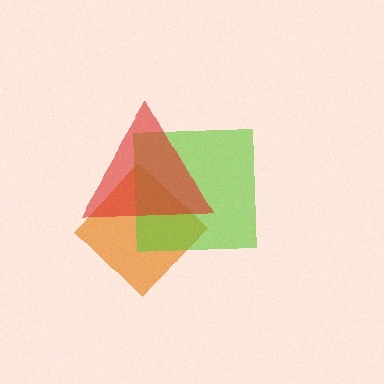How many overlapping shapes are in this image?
There are 3 overlapping shapes in the image.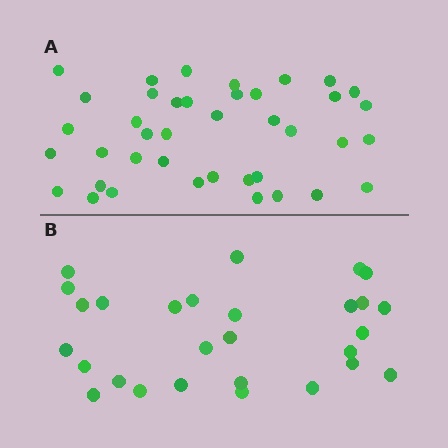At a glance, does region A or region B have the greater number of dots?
Region A (the top region) has more dots.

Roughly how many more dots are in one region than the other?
Region A has roughly 12 or so more dots than region B.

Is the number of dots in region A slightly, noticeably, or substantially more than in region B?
Region A has noticeably more, but not dramatically so. The ratio is roughly 1.4 to 1.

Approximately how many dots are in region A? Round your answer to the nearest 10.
About 40 dots.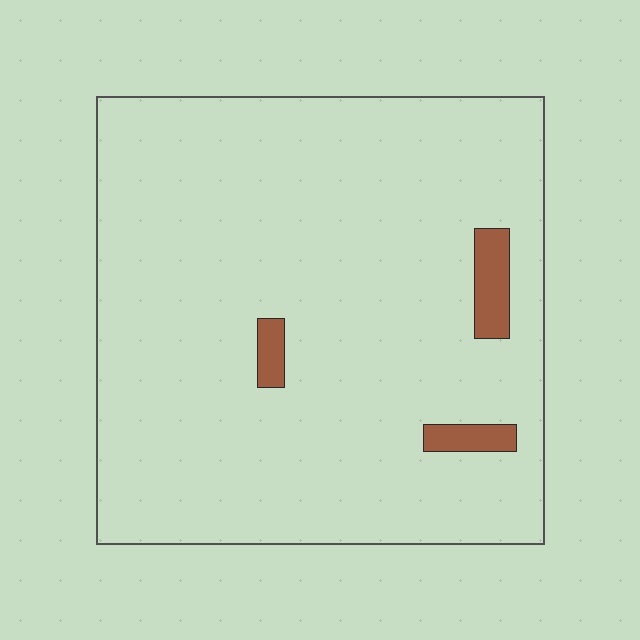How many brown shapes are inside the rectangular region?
3.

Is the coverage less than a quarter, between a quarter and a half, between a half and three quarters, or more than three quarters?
Less than a quarter.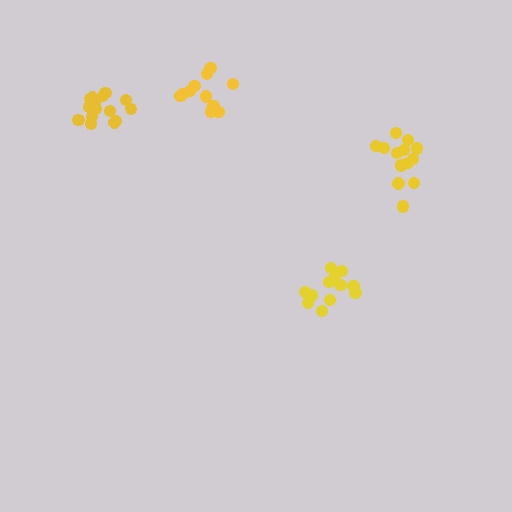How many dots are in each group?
Group 1: 12 dots, Group 2: 14 dots, Group 3: 11 dots, Group 4: 16 dots (53 total).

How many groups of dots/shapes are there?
There are 4 groups.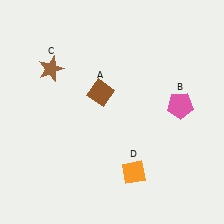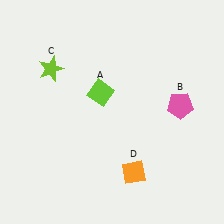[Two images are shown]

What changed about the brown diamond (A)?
In Image 1, A is brown. In Image 2, it changed to lime.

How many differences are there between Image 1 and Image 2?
There are 2 differences between the two images.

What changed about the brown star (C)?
In Image 1, C is brown. In Image 2, it changed to lime.